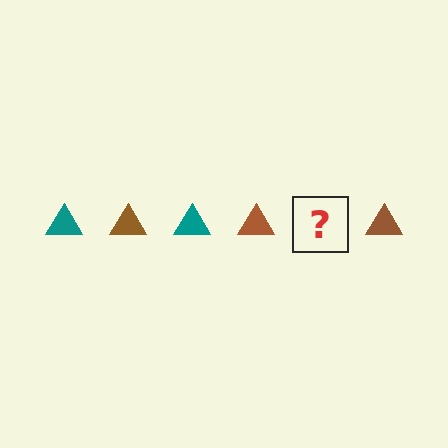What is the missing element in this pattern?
The missing element is a teal triangle.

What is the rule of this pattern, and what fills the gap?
The rule is that the pattern cycles through teal, brown triangles. The gap should be filled with a teal triangle.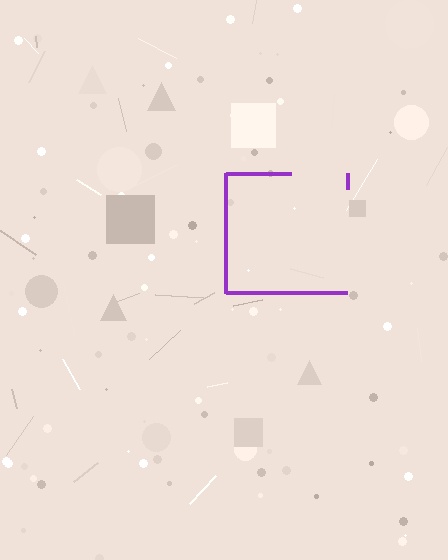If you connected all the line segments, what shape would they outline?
They would outline a square.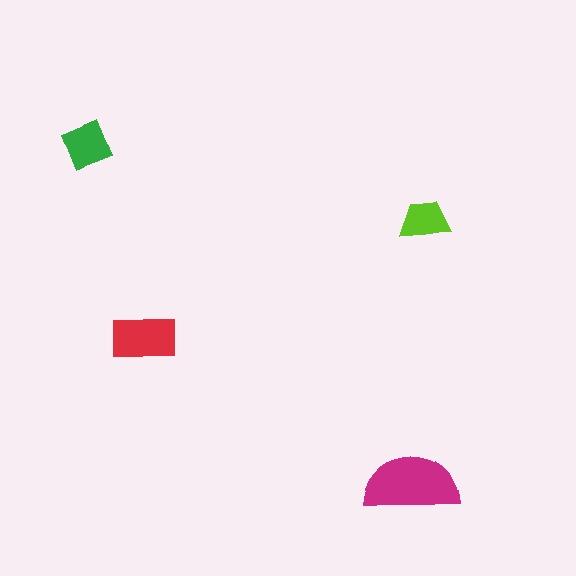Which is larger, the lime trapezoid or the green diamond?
The green diamond.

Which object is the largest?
The magenta semicircle.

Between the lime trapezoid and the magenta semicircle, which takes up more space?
The magenta semicircle.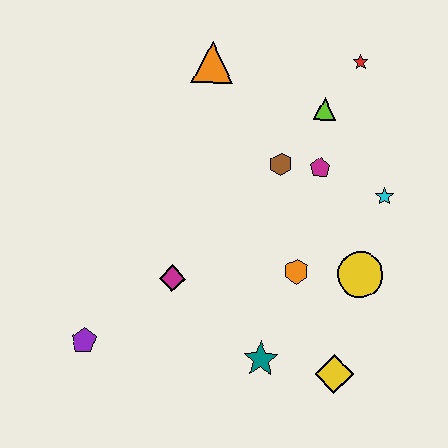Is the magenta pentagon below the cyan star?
No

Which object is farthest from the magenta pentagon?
The purple pentagon is farthest from the magenta pentagon.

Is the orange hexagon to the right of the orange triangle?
Yes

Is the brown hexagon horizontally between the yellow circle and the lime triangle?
No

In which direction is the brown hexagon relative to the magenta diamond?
The brown hexagon is above the magenta diamond.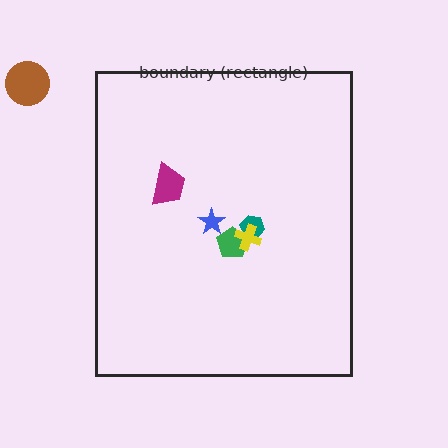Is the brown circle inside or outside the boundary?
Outside.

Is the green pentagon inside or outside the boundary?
Inside.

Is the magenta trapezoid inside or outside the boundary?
Inside.